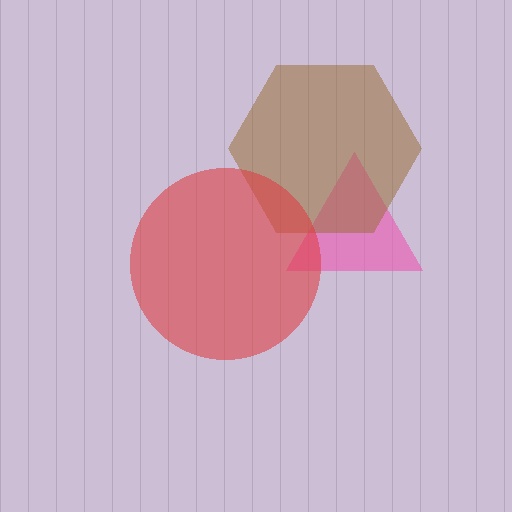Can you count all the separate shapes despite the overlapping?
Yes, there are 3 separate shapes.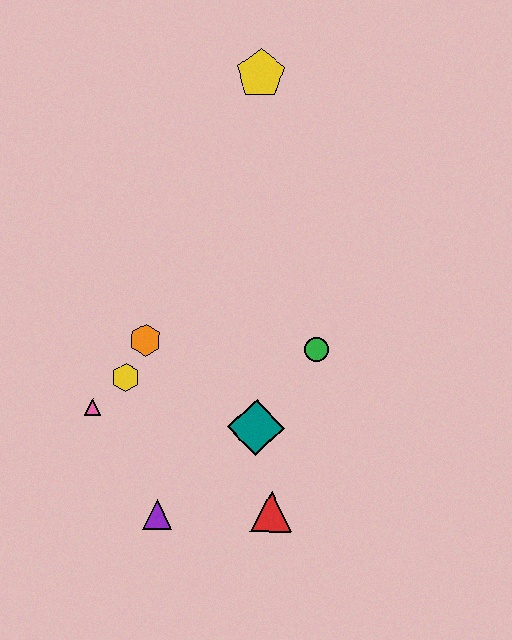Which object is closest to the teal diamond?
The red triangle is closest to the teal diamond.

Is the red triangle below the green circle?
Yes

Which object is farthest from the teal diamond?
The yellow pentagon is farthest from the teal diamond.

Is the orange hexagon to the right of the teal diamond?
No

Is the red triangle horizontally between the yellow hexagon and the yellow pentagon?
No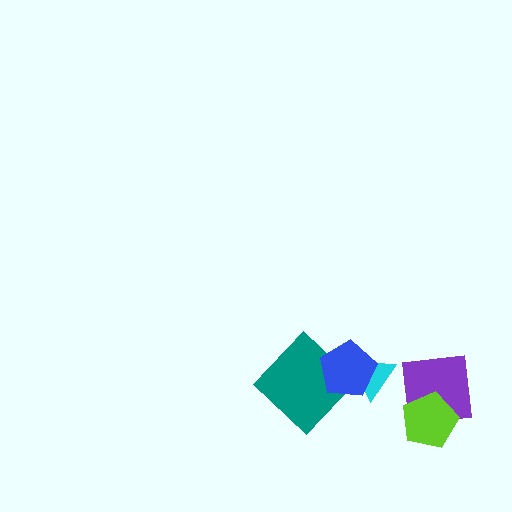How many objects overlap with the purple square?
1 object overlaps with the purple square.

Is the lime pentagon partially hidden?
No, no other shape covers it.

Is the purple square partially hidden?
Yes, it is partially covered by another shape.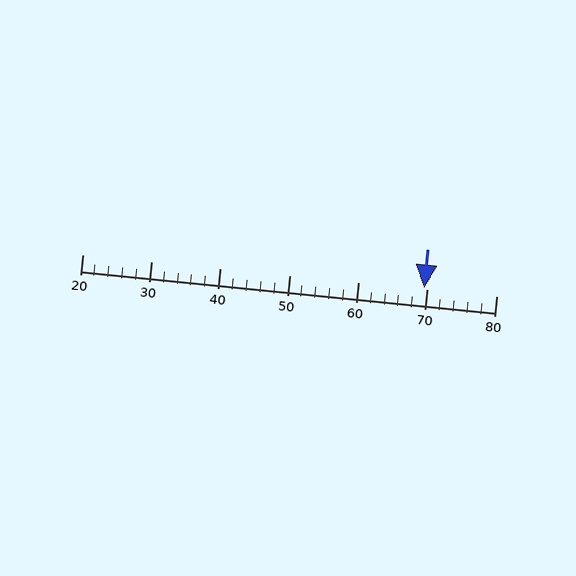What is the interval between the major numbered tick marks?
The major tick marks are spaced 10 units apart.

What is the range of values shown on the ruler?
The ruler shows values from 20 to 80.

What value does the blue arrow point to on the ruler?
The blue arrow points to approximately 70.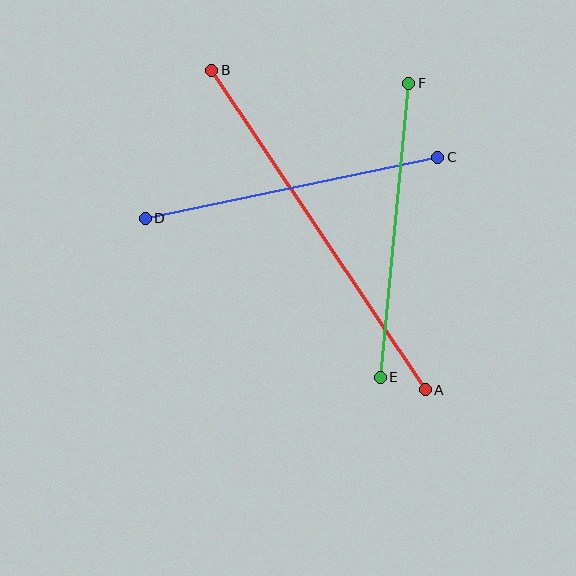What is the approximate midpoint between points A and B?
The midpoint is at approximately (318, 230) pixels.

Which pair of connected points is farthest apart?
Points A and B are farthest apart.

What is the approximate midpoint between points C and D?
The midpoint is at approximately (292, 188) pixels.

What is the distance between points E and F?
The distance is approximately 295 pixels.